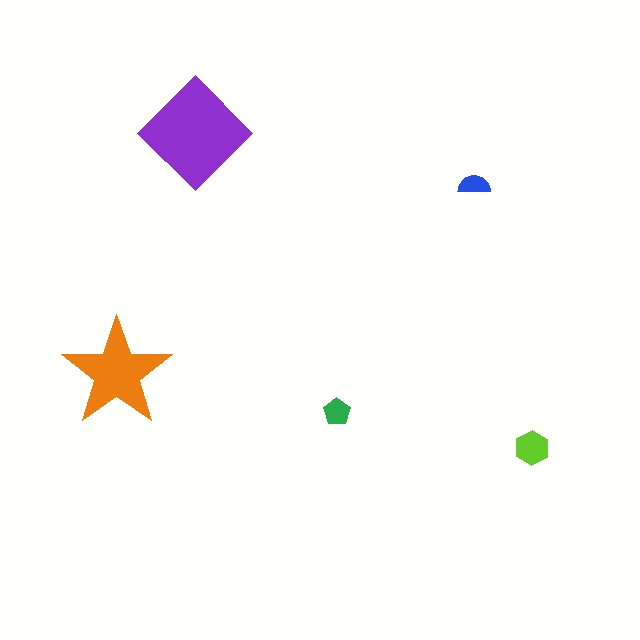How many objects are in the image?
There are 5 objects in the image.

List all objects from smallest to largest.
The blue semicircle, the green pentagon, the lime hexagon, the orange star, the purple diamond.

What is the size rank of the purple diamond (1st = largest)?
1st.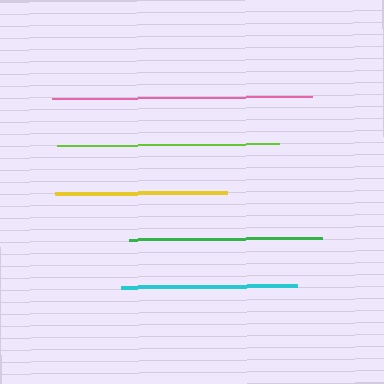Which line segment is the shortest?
The yellow line is the shortest at approximately 172 pixels.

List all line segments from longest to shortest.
From longest to shortest: pink, lime, green, cyan, yellow.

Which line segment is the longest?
The pink line is the longest at approximately 261 pixels.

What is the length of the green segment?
The green segment is approximately 193 pixels long.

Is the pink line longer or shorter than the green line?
The pink line is longer than the green line.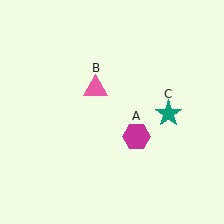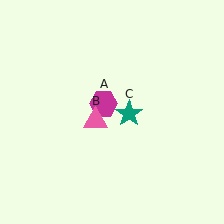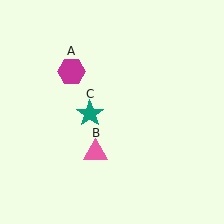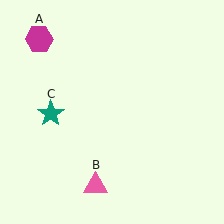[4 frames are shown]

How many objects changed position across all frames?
3 objects changed position: magenta hexagon (object A), pink triangle (object B), teal star (object C).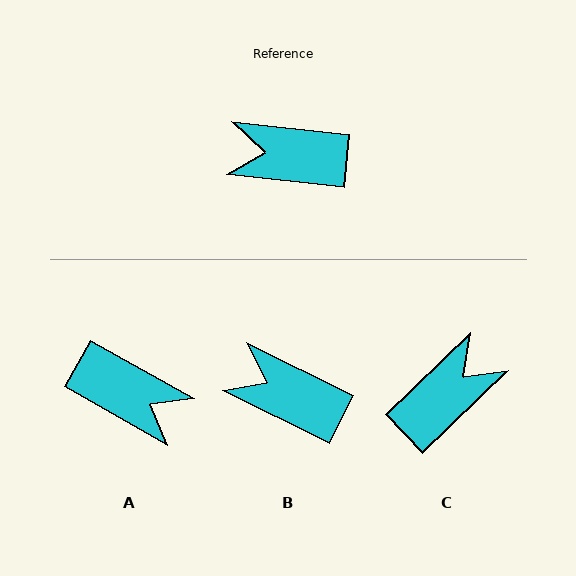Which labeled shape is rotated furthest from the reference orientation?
A, about 157 degrees away.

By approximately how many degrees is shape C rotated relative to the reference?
Approximately 130 degrees clockwise.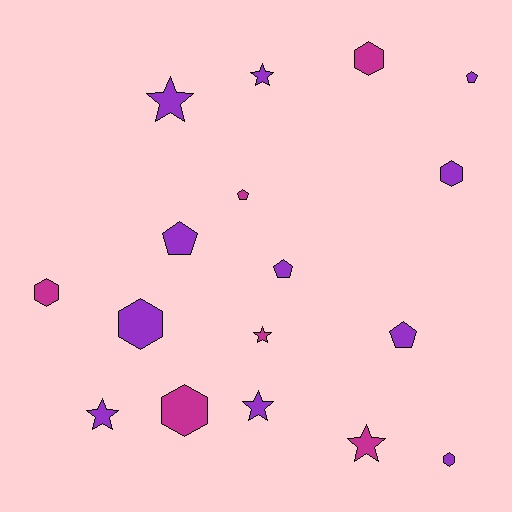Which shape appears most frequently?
Star, with 6 objects.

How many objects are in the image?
There are 17 objects.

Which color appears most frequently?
Purple, with 11 objects.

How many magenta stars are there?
There are 2 magenta stars.